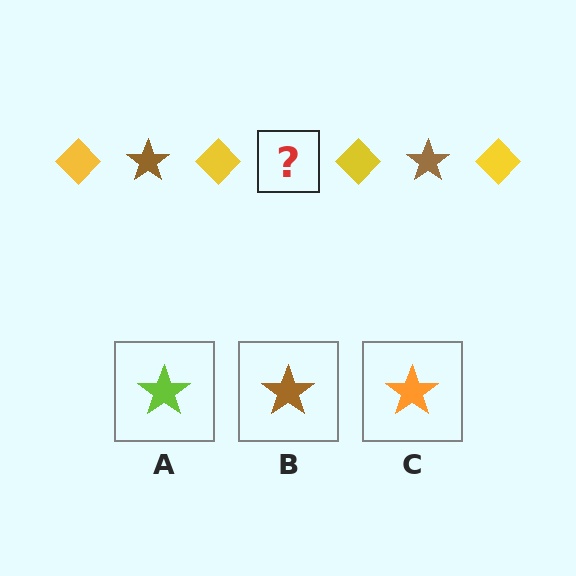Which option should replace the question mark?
Option B.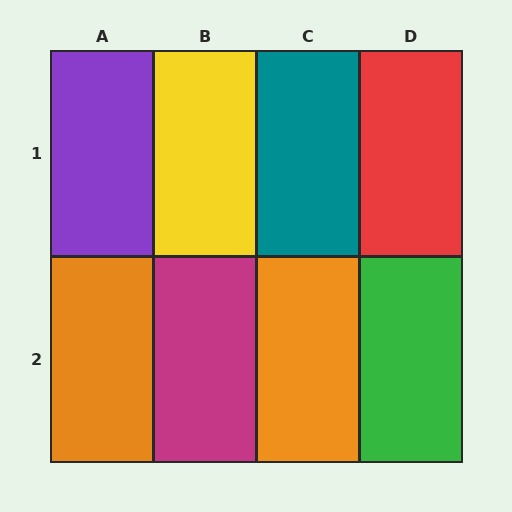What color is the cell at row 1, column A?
Purple.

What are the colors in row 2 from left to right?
Orange, magenta, orange, green.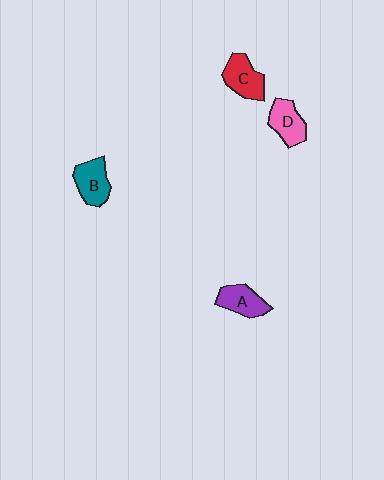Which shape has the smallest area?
Shape A (purple).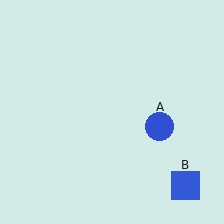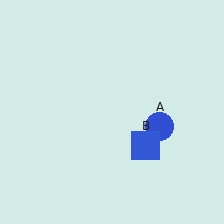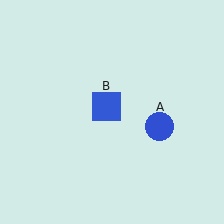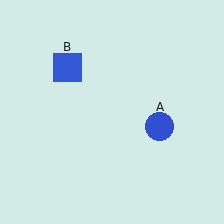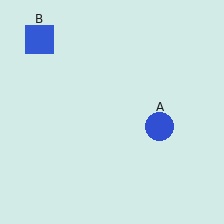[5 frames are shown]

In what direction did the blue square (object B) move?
The blue square (object B) moved up and to the left.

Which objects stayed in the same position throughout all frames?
Blue circle (object A) remained stationary.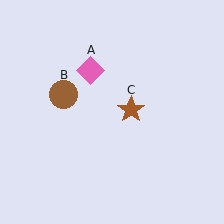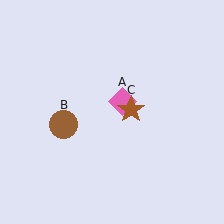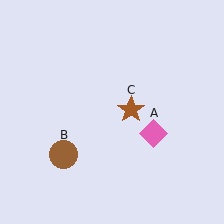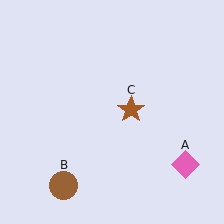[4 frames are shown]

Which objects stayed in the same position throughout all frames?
Brown star (object C) remained stationary.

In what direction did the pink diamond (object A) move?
The pink diamond (object A) moved down and to the right.